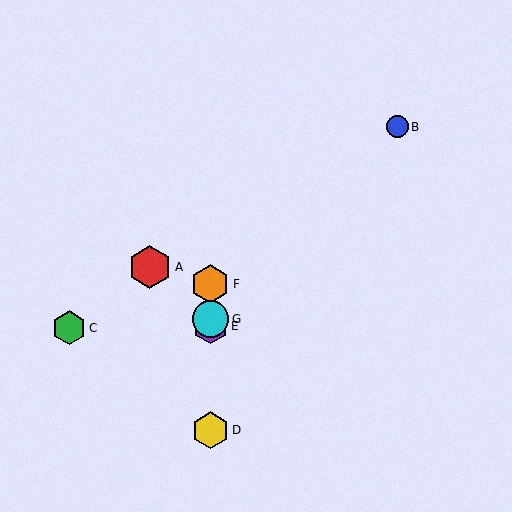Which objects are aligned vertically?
Objects D, E, F, G are aligned vertically.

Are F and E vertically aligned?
Yes, both are at x≈210.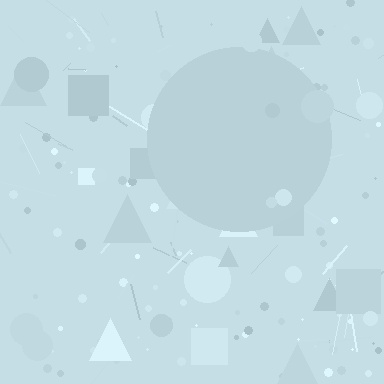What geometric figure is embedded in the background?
A circle is embedded in the background.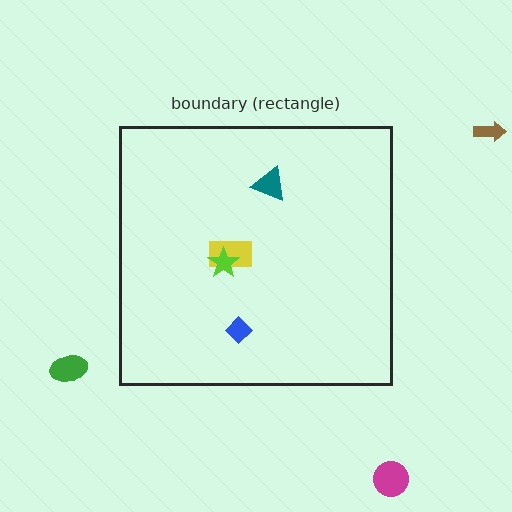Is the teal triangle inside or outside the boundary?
Inside.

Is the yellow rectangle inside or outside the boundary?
Inside.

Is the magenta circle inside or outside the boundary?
Outside.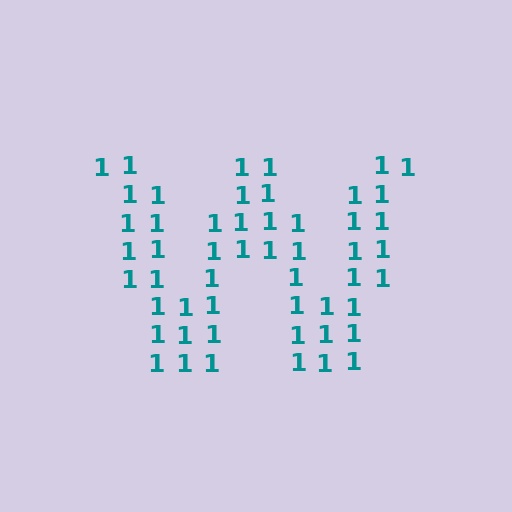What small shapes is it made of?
It is made of small digit 1's.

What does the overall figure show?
The overall figure shows the letter W.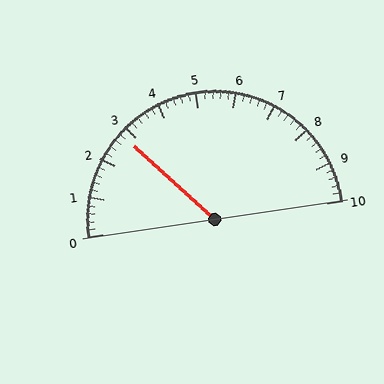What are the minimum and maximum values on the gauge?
The gauge ranges from 0 to 10.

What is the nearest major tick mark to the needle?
The nearest major tick mark is 3.